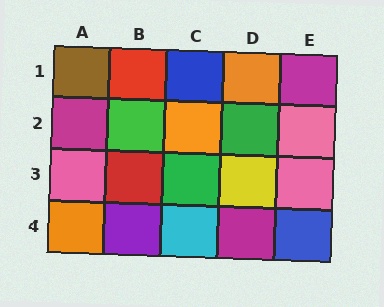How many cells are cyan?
1 cell is cyan.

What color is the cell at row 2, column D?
Green.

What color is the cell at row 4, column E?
Blue.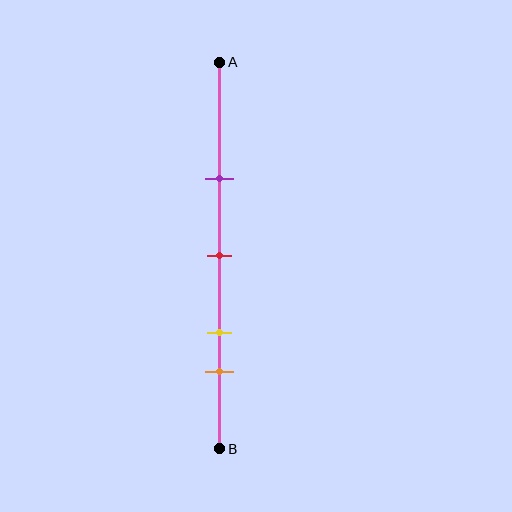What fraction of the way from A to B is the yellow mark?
The yellow mark is approximately 70% (0.7) of the way from A to B.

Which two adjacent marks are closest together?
The yellow and orange marks are the closest adjacent pair.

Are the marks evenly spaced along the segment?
No, the marks are not evenly spaced.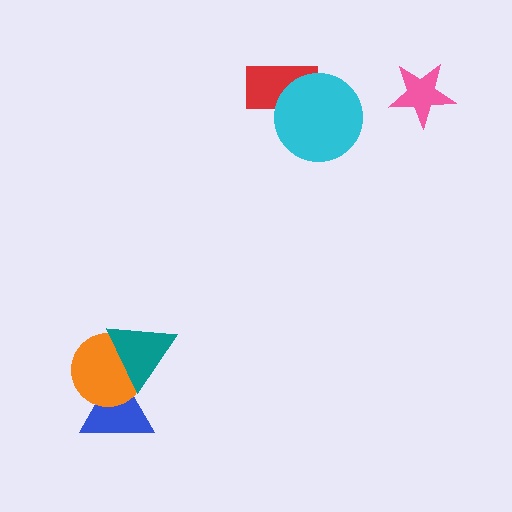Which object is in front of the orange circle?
The teal triangle is in front of the orange circle.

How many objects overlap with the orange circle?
2 objects overlap with the orange circle.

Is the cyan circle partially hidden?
No, no other shape covers it.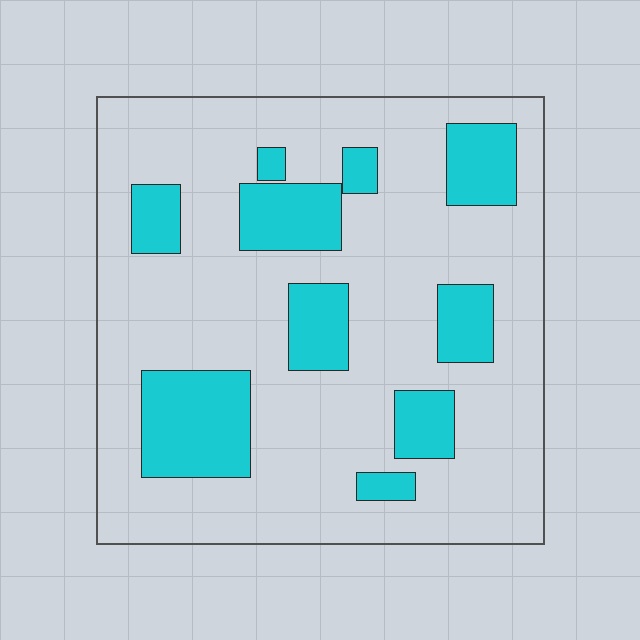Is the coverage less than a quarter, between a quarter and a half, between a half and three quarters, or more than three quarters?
Less than a quarter.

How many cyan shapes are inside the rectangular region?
10.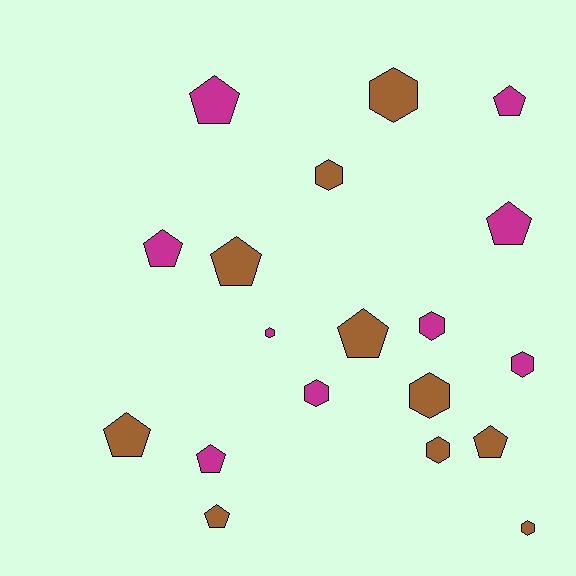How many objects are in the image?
There are 19 objects.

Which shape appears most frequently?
Pentagon, with 10 objects.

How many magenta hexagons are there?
There are 4 magenta hexagons.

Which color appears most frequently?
Brown, with 10 objects.